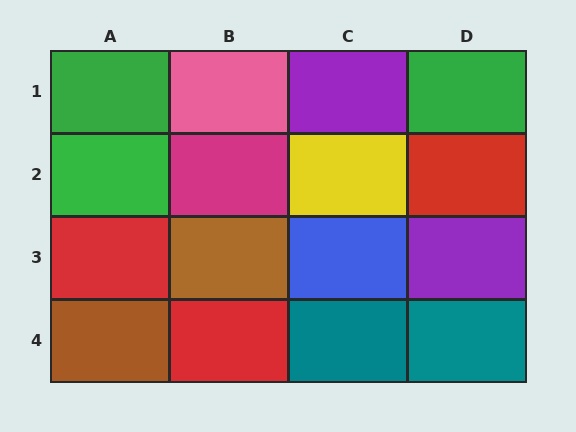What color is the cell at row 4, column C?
Teal.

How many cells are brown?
2 cells are brown.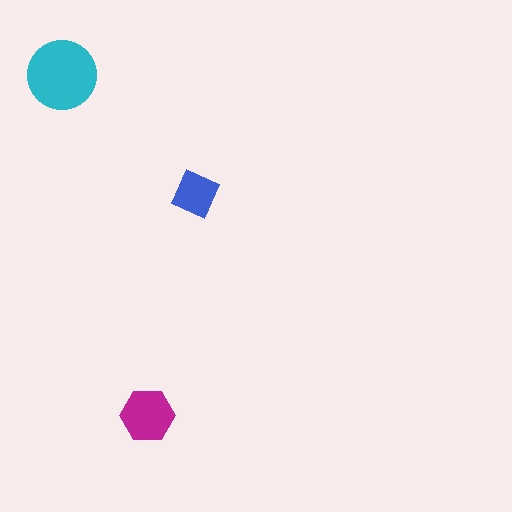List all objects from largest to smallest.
The cyan circle, the magenta hexagon, the blue diamond.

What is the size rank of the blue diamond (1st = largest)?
3rd.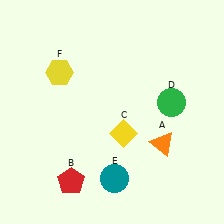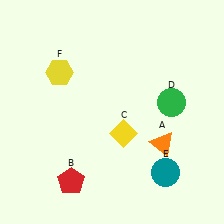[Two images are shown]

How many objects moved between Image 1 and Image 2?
1 object moved between the two images.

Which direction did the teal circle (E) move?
The teal circle (E) moved right.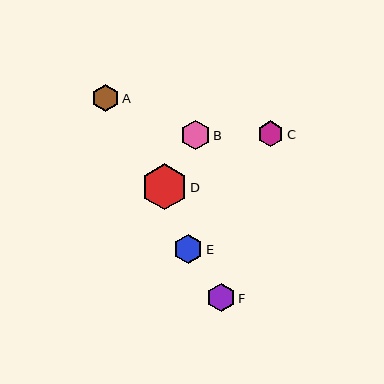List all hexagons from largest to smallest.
From largest to smallest: D, B, E, F, A, C.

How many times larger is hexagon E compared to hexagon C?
Hexagon E is approximately 1.1 times the size of hexagon C.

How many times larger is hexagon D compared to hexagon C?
Hexagon D is approximately 1.8 times the size of hexagon C.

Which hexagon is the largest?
Hexagon D is the largest with a size of approximately 46 pixels.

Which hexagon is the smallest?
Hexagon C is the smallest with a size of approximately 26 pixels.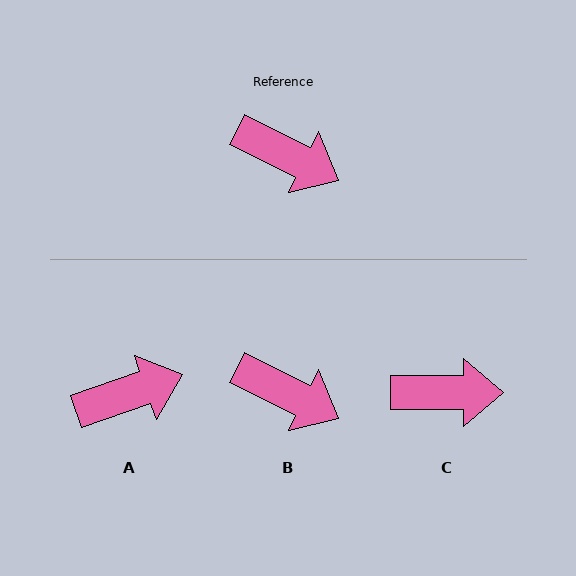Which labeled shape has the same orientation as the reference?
B.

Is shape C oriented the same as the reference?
No, it is off by about 26 degrees.